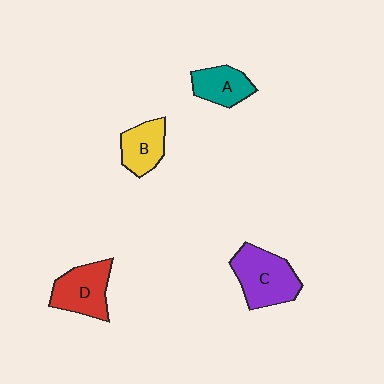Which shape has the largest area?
Shape C (purple).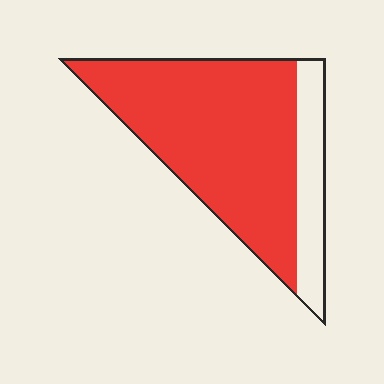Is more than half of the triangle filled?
Yes.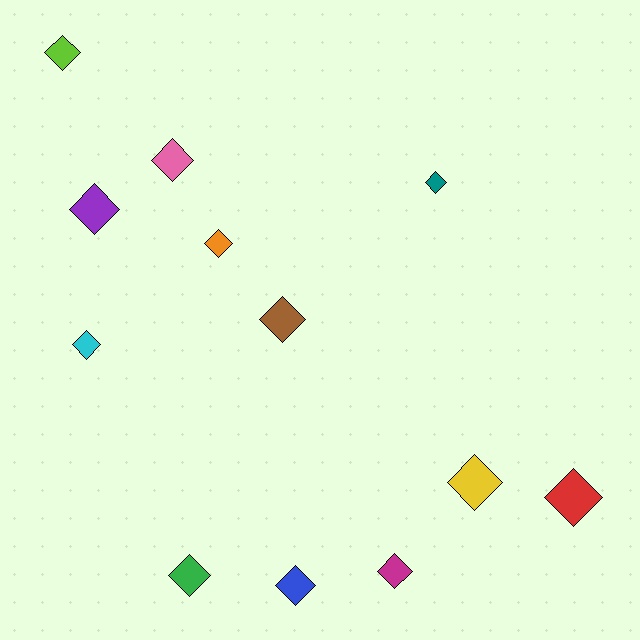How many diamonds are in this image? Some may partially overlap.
There are 12 diamonds.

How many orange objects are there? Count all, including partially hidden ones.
There is 1 orange object.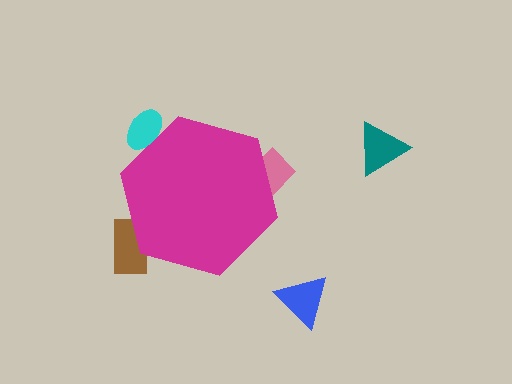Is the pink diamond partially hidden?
Yes, the pink diamond is partially hidden behind the magenta hexagon.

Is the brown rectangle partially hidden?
Yes, the brown rectangle is partially hidden behind the magenta hexagon.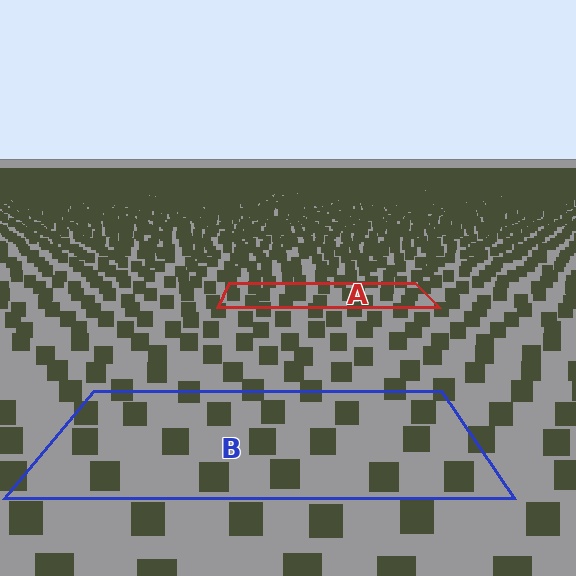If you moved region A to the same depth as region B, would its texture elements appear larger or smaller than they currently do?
They would appear larger. At a closer depth, the same texture elements are projected at a bigger on-screen size.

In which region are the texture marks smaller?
The texture marks are smaller in region A, because it is farther away.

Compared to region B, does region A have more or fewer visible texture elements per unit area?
Region A has more texture elements per unit area — they are packed more densely because it is farther away.